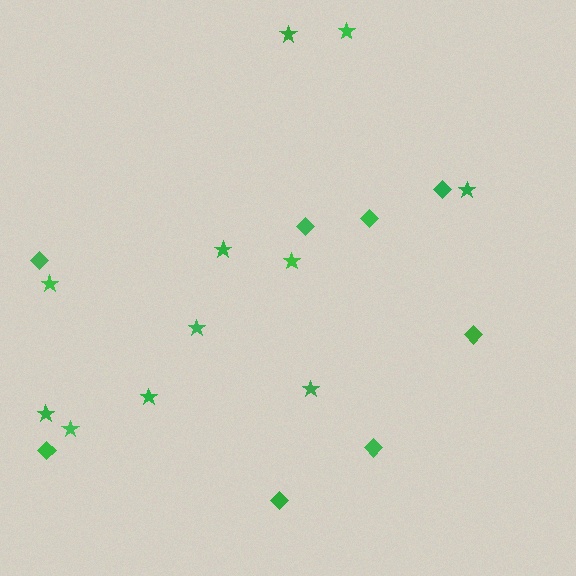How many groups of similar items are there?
There are 2 groups: one group of stars (11) and one group of diamonds (8).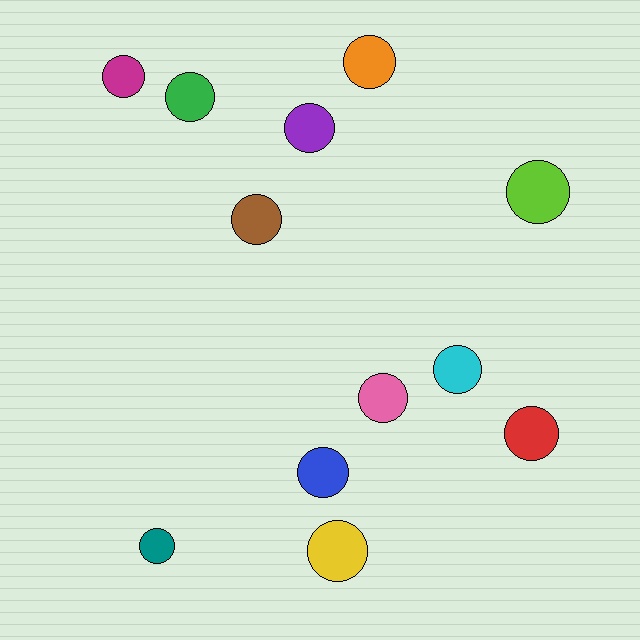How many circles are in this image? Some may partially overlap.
There are 12 circles.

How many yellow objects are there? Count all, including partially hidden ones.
There is 1 yellow object.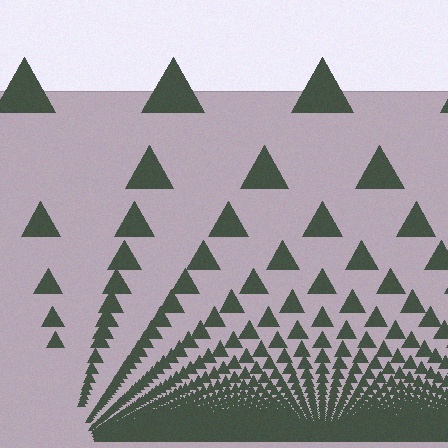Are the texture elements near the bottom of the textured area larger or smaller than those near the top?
Smaller. The gradient is inverted — elements near the bottom are smaller and denser.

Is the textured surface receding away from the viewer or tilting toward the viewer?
The surface appears to tilt toward the viewer. Texture elements get larger and sparser toward the top.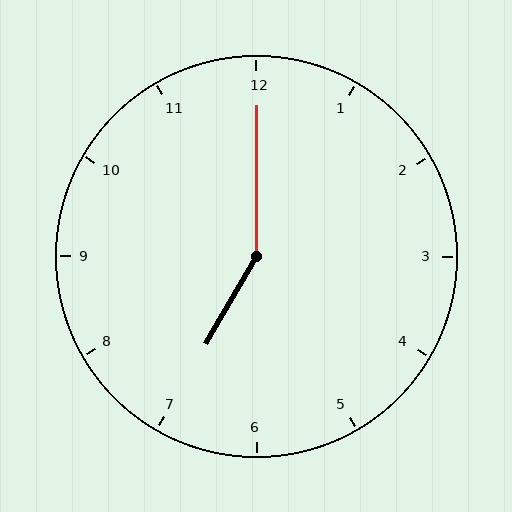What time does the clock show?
7:00.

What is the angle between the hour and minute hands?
Approximately 150 degrees.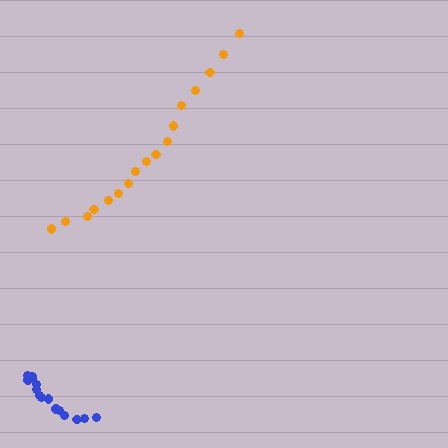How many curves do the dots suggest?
There are 2 distinct paths.